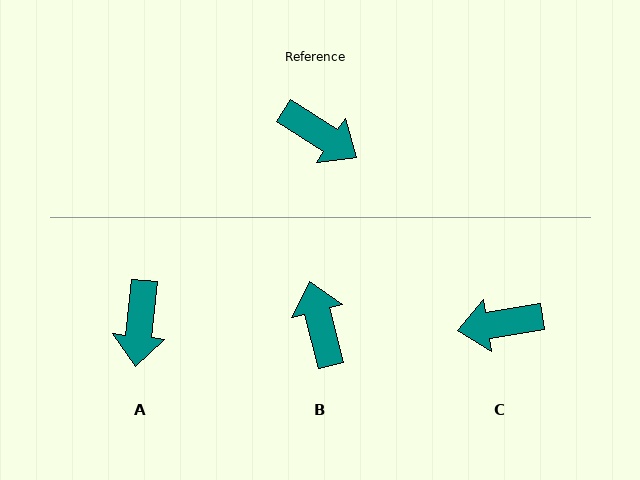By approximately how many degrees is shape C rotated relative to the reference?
Approximately 138 degrees clockwise.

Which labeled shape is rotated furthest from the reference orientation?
C, about 138 degrees away.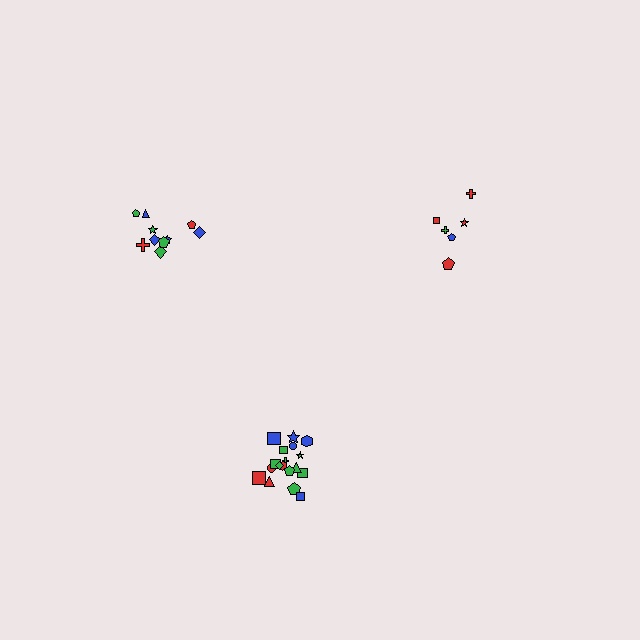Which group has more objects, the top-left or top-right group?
The top-left group.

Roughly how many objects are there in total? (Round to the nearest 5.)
Roughly 35 objects in total.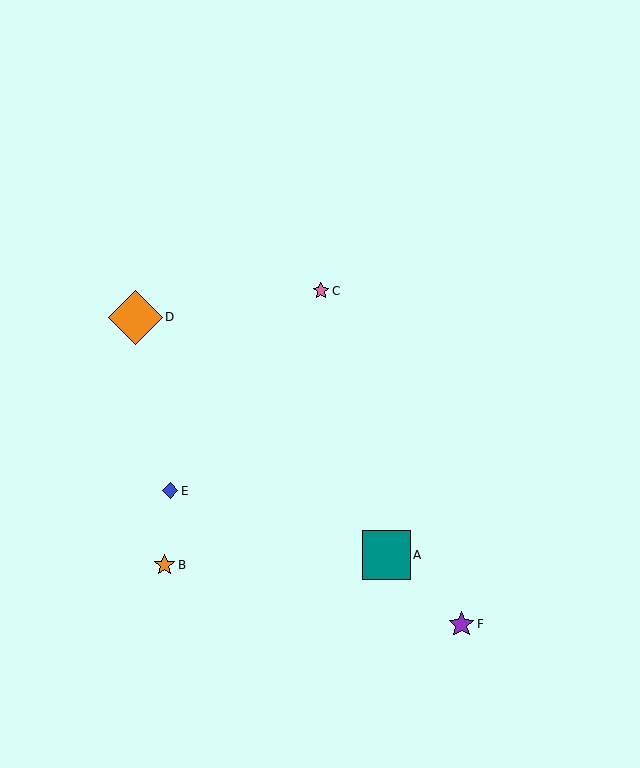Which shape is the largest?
The orange diamond (labeled D) is the largest.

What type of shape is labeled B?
Shape B is an orange star.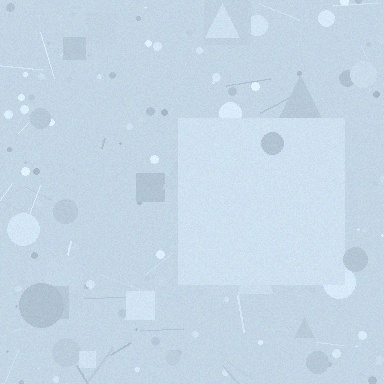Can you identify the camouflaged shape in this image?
The camouflaged shape is a square.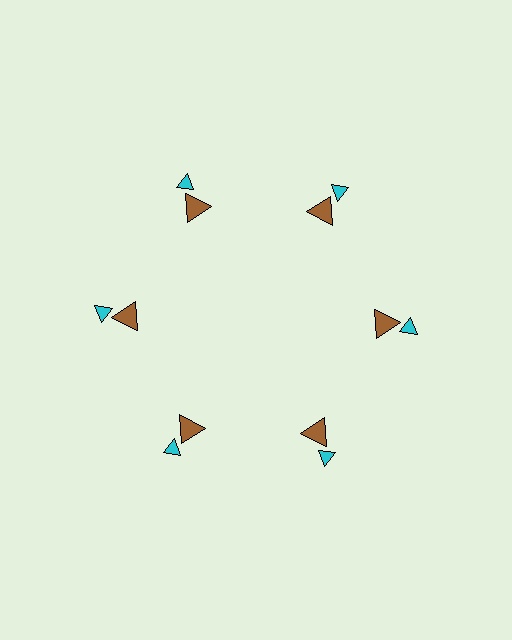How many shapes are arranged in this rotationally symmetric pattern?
There are 12 shapes, arranged in 6 groups of 2.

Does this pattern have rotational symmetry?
Yes, this pattern has 6-fold rotational symmetry. It looks the same after rotating 60 degrees around the center.